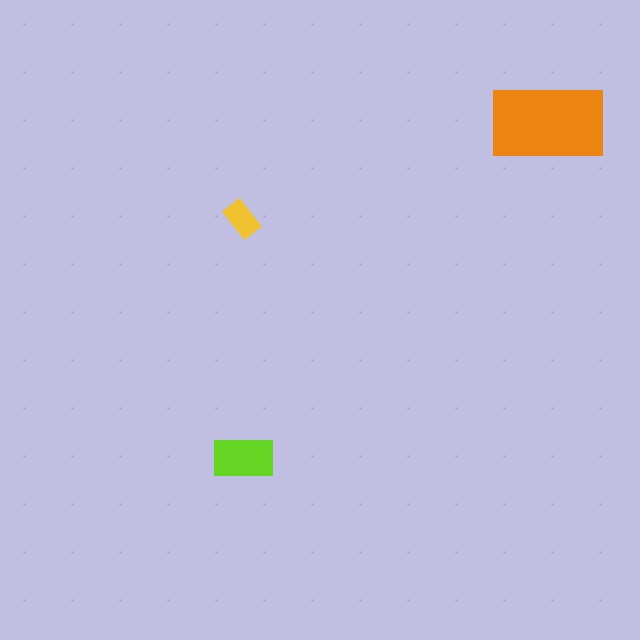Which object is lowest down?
The lime rectangle is bottommost.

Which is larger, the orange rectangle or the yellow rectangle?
The orange one.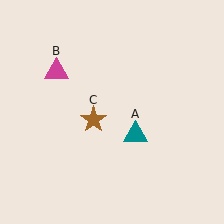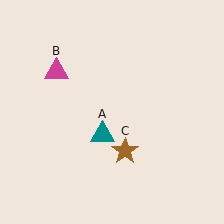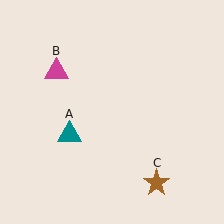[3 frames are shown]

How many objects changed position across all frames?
2 objects changed position: teal triangle (object A), brown star (object C).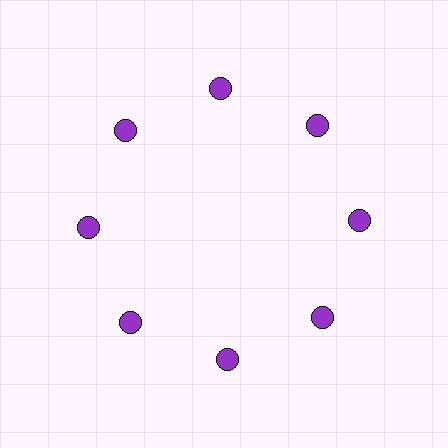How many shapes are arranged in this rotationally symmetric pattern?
There are 8 shapes, arranged in 8 groups of 1.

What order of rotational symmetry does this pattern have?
This pattern has 8-fold rotational symmetry.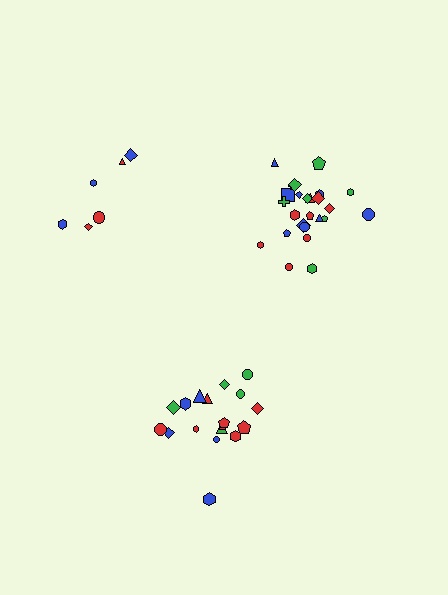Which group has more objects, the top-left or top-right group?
The top-right group.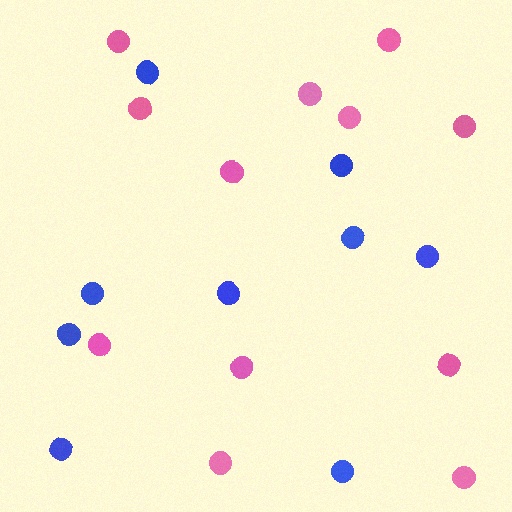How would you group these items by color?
There are 2 groups: one group of blue circles (9) and one group of pink circles (12).